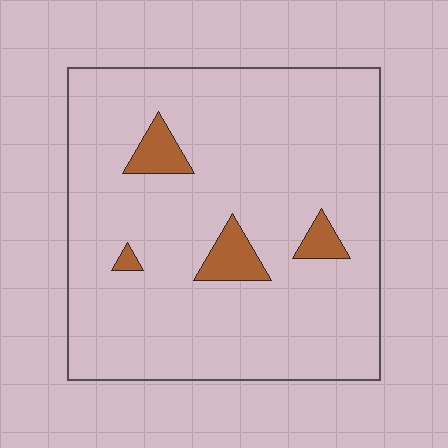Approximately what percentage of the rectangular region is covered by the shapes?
Approximately 5%.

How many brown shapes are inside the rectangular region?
4.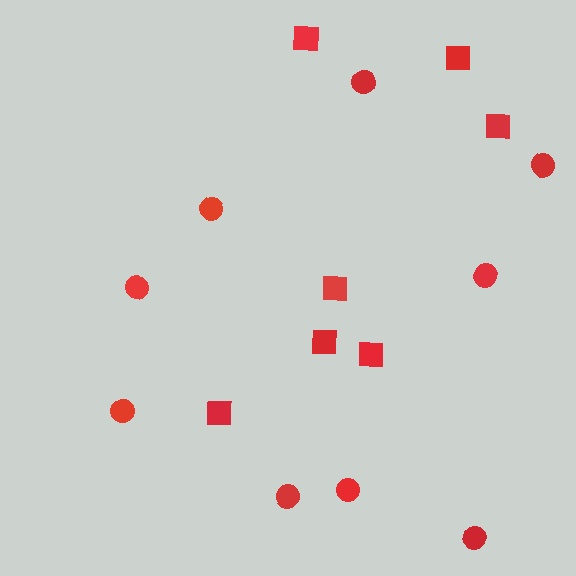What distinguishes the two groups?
There are 2 groups: one group of circles (9) and one group of squares (7).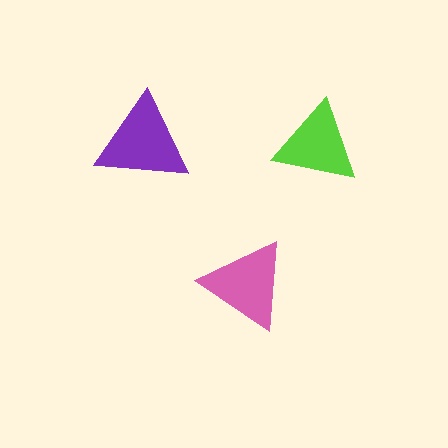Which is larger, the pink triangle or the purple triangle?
The purple one.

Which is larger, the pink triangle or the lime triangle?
The pink one.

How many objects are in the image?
There are 3 objects in the image.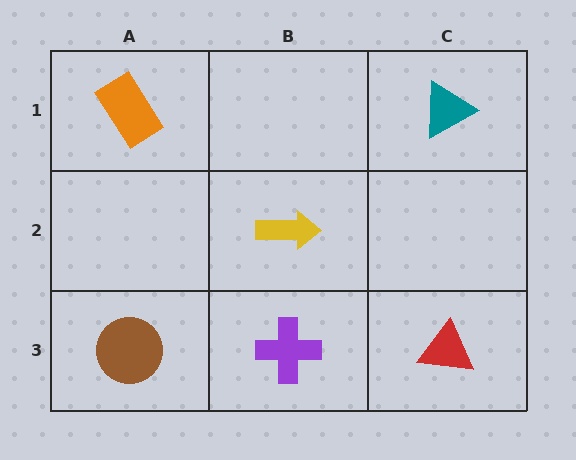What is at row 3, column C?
A red triangle.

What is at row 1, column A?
An orange rectangle.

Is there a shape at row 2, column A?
No, that cell is empty.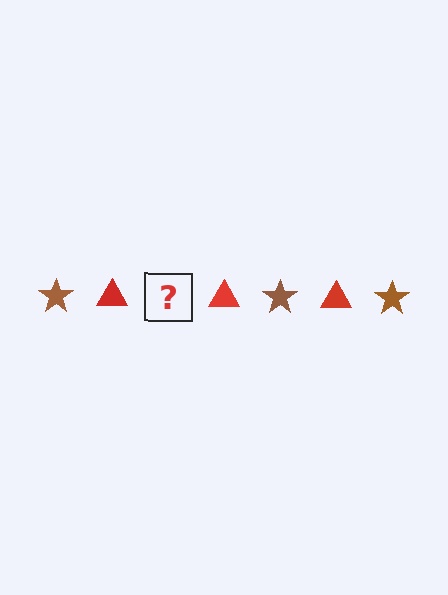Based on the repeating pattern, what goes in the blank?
The blank should be a brown star.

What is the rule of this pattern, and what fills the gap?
The rule is that the pattern alternates between brown star and red triangle. The gap should be filled with a brown star.